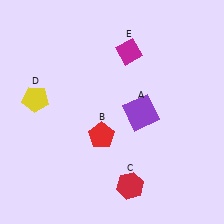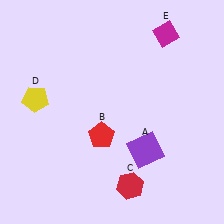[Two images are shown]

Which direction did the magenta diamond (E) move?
The magenta diamond (E) moved right.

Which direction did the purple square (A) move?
The purple square (A) moved down.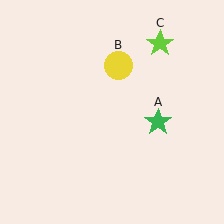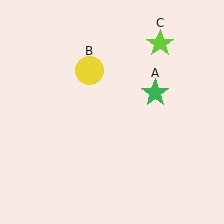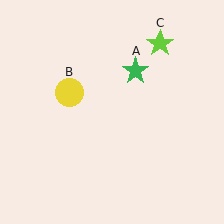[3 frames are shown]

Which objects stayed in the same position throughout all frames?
Lime star (object C) remained stationary.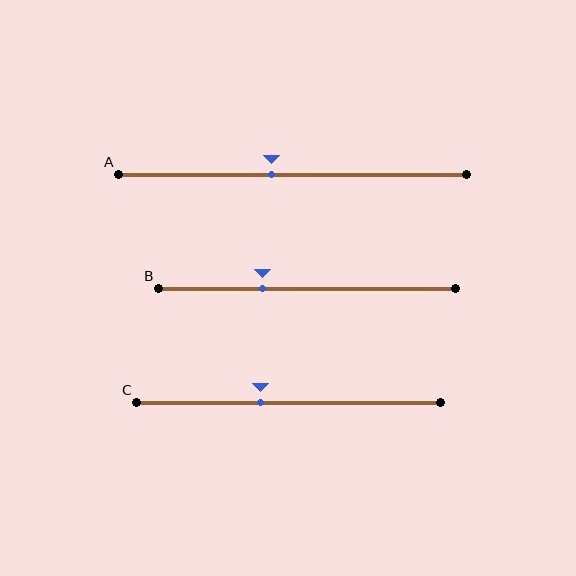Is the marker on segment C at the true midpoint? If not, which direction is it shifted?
No, the marker on segment C is shifted to the left by about 9% of the segment length.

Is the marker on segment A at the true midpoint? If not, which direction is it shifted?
No, the marker on segment A is shifted to the left by about 6% of the segment length.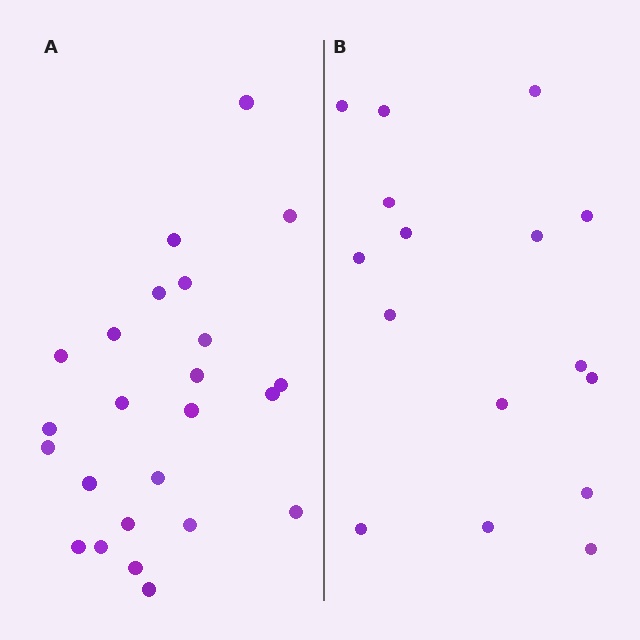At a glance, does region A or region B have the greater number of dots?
Region A (the left region) has more dots.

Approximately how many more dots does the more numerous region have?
Region A has roughly 8 or so more dots than region B.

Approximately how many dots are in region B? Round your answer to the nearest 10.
About 20 dots. (The exact count is 16, which rounds to 20.)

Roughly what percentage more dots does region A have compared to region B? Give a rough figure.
About 50% more.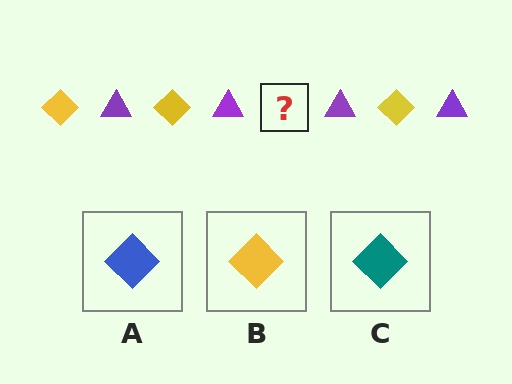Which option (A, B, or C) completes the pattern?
B.